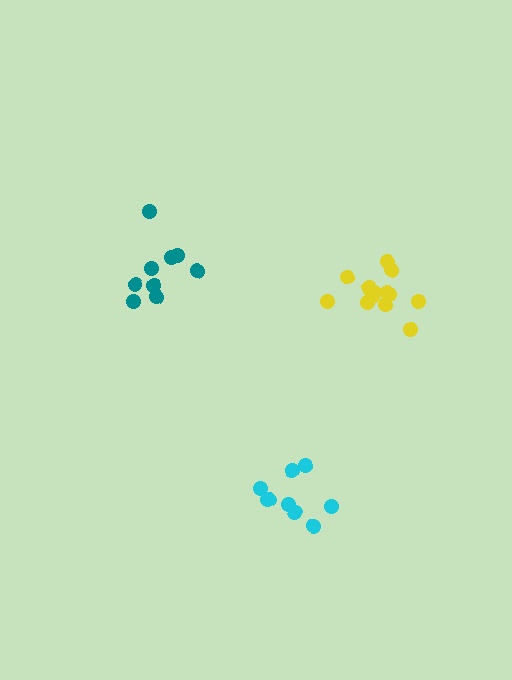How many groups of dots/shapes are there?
There are 3 groups.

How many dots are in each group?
Group 1: 9 dots, Group 2: 9 dots, Group 3: 14 dots (32 total).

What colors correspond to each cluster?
The clusters are colored: cyan, teal, yellow.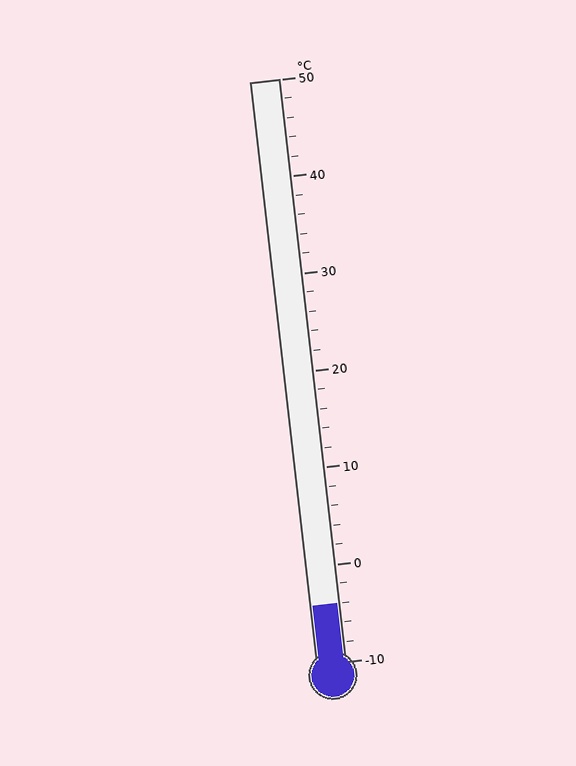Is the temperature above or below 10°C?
The temperature is below 10°C.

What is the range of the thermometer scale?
The thermometer scale ranges from -10°C to 50°C.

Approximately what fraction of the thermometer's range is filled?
The thermometer is filled to approximately 10% of its range.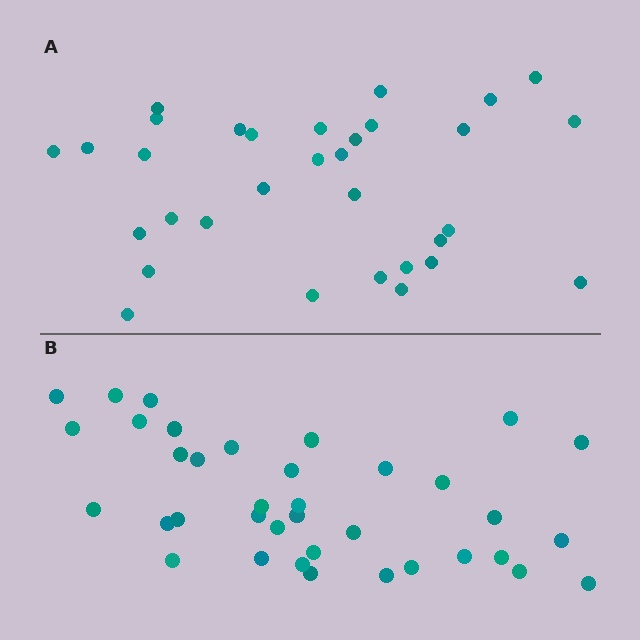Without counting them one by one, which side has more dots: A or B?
Region B (the bottom region) has more dots.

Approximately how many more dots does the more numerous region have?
Region B has about 5 more dots than region A.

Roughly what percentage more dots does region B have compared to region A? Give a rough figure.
About 15% more.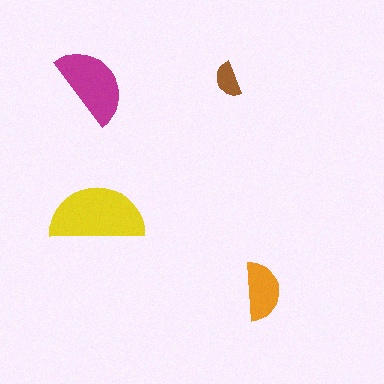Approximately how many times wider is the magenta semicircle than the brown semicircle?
About 2.5 times wider.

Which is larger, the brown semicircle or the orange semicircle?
The orange one.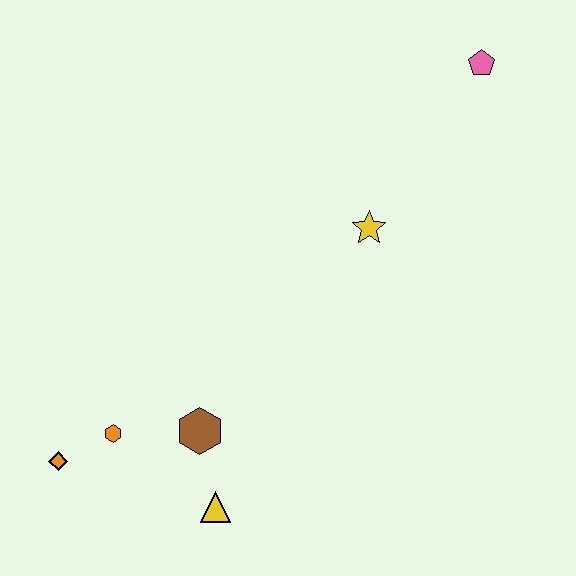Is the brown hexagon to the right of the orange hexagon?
Yes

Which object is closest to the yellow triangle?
The brown hexagon is closest to the yellow triangle.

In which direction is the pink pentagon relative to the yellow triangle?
The pink pentagon is above the yellow triangle.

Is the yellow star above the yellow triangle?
Yes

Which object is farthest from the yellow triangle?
The pink pentagon is farthest from the yellow triangle.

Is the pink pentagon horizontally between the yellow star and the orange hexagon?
No